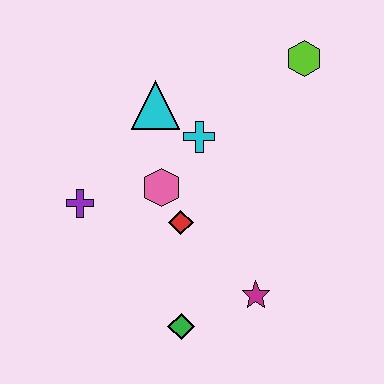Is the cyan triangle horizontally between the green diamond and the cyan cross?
No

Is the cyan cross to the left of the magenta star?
Yes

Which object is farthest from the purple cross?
The lime hexagon is farthest from the purple cross.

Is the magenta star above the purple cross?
No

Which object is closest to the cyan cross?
The cyan triangle is closest to the cyan cross.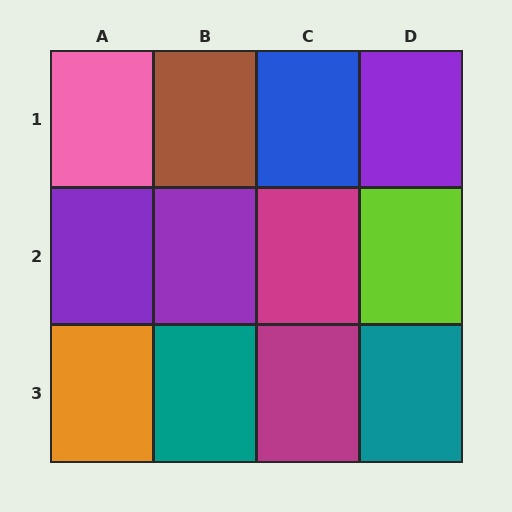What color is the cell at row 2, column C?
Magenta.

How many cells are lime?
1 cell is lime.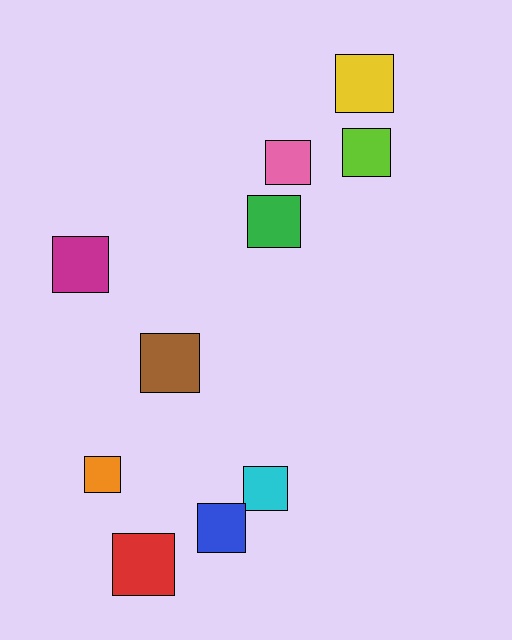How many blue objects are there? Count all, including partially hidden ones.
There is 1 blue object.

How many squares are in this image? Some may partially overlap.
There are 10 squares.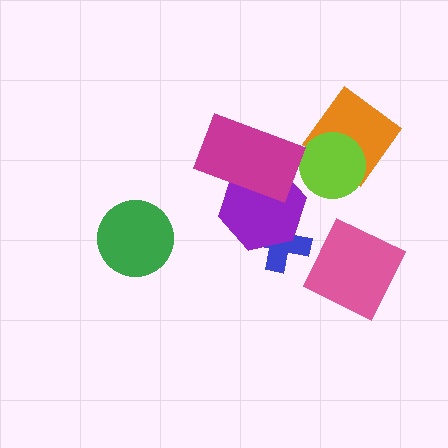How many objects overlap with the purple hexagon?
2 objects overlap with the purple hexagon.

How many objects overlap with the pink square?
0 objects overlap with the pink square.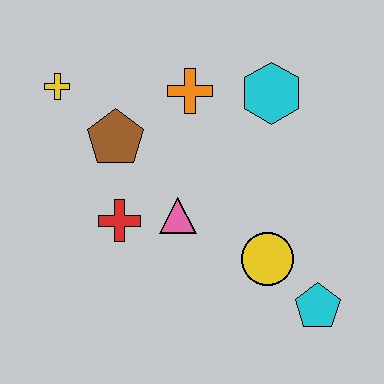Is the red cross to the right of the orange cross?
No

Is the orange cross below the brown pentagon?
No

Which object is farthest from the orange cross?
The cyan pentagon is farthest from the orange cross.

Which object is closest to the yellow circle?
The cyan pentagon is closest to the yellow circle.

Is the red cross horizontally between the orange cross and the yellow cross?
Yes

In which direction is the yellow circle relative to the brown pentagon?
The yellow circle is to the right of the brown pentagon.